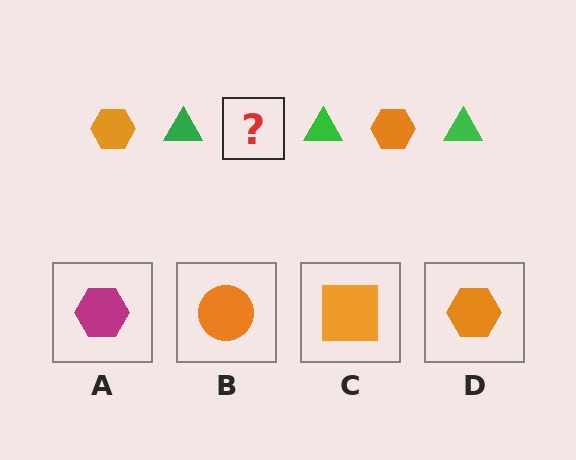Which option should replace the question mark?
Option D.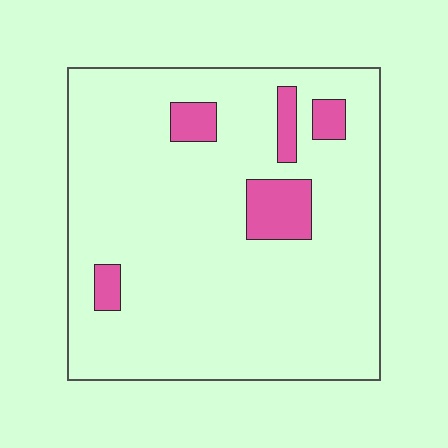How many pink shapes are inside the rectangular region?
5.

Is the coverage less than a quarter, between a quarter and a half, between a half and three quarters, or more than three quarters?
Less than a quarter.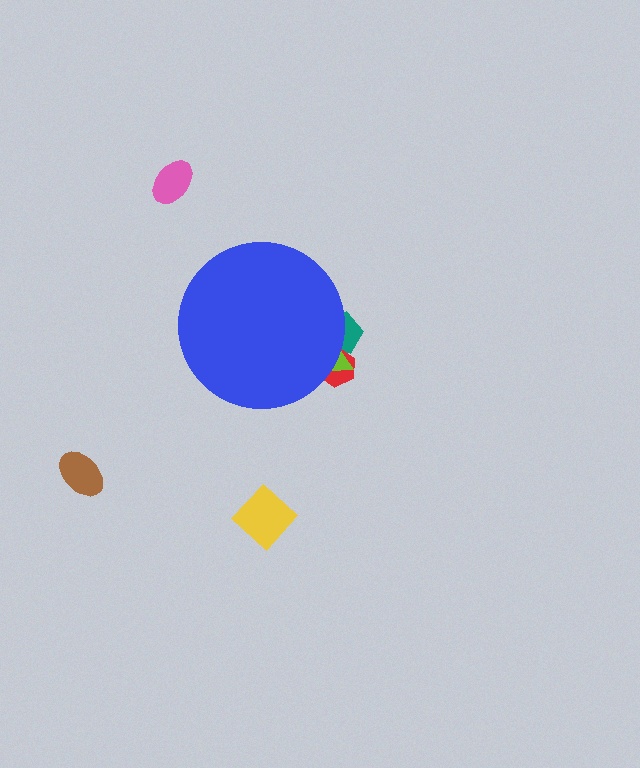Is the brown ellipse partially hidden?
No, the brown ellipse is fully visible.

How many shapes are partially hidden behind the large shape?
3 shapes are partially hidden.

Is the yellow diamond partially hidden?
No, the yellow diamond is fully visible.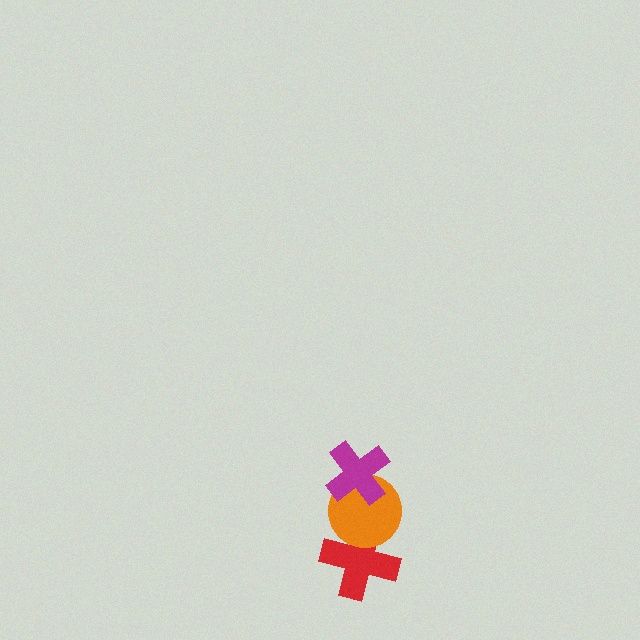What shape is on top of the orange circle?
The magenta cross is on top of the orange circle.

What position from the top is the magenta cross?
The magenta cross is 1st from the top.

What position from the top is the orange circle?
The orange circle is 2nd from the top.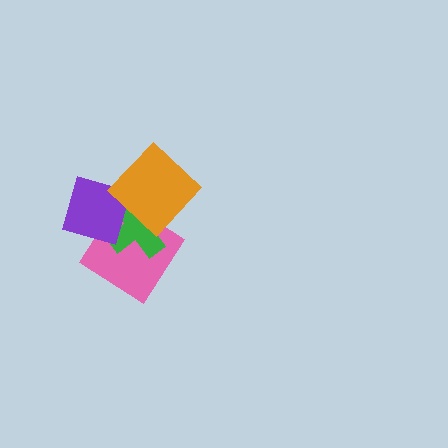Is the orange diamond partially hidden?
No, no other shape covers it.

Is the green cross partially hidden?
Yes, it is partially covered by another shape.